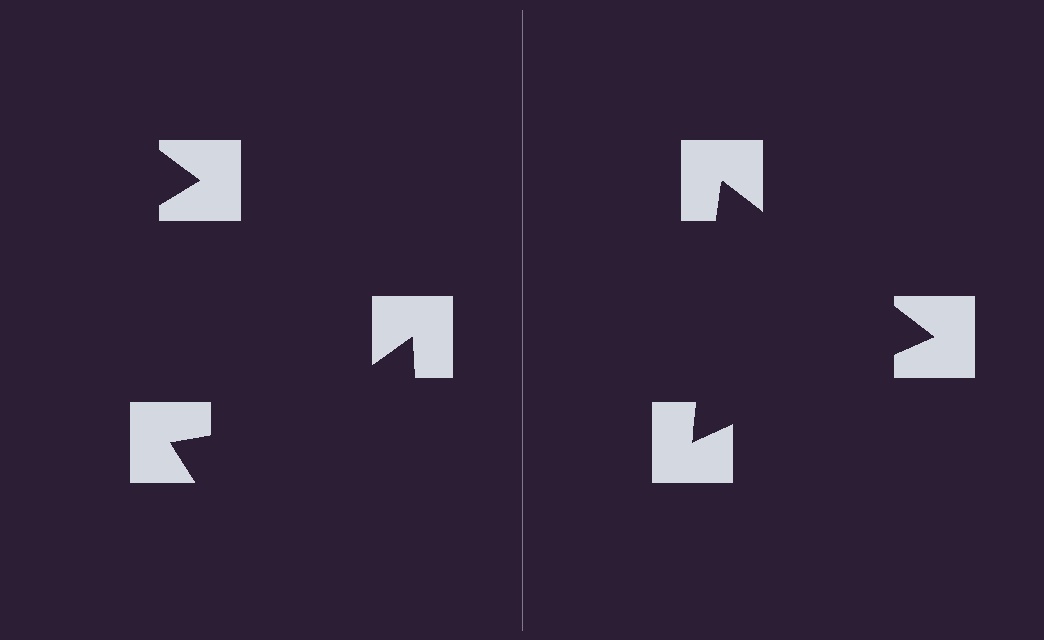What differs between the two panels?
The notched squares are positioned identically on both sides; only the wedge orientations differ. On the right they align to a triangle; on the left they are misaligned.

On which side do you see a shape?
An illusory triangle appears on the right side. On the left side the wedge cuts are rotated, so no coherent shape forms.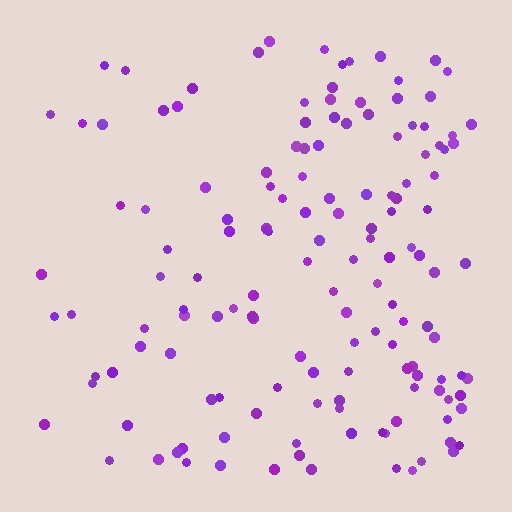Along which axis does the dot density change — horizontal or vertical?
Horizontal.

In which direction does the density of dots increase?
From left to right, with the right side densest.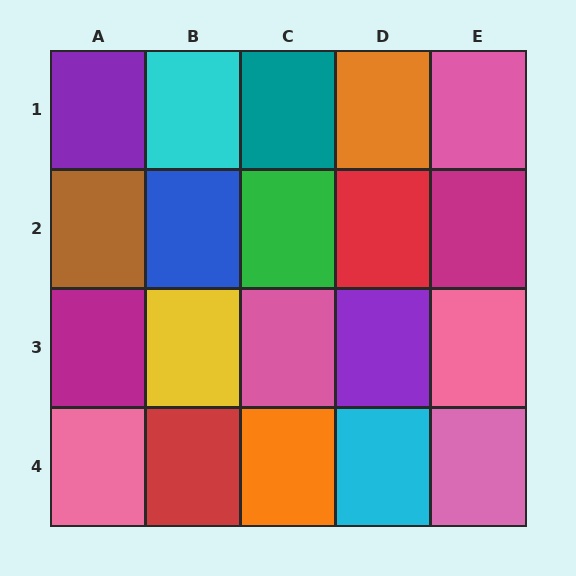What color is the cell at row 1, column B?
Cyan.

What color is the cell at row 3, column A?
Magenta.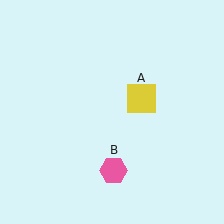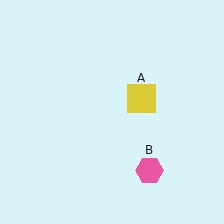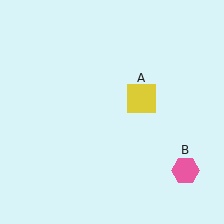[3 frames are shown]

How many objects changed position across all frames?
1 object changed position: pink hexagon (object B).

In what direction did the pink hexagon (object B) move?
The pink hexagon (object B) moved right.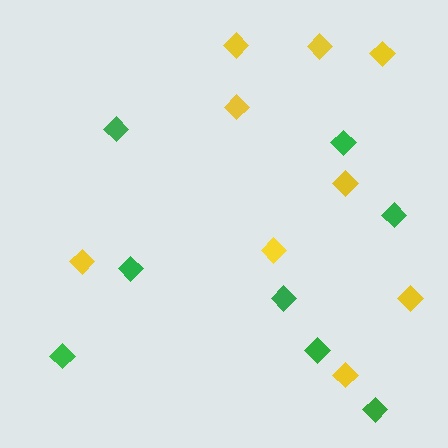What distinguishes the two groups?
There are 2 groups: one group of green diamonds (8) and one group of yellow diamonds (9).